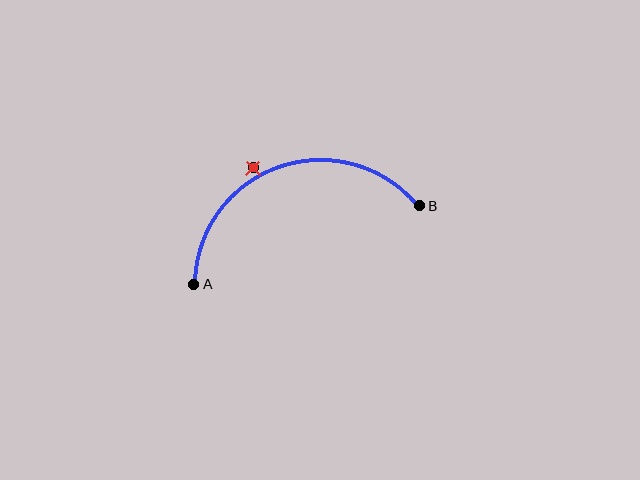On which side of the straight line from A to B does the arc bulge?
The arc bulges above the straight line connecting A and B.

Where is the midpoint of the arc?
The arc midpoint is the point on the curve farthest from the straight line joining A and B. It sits above that line.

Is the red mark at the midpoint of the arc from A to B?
No — the red mark does not lie on the arc at all. It sits slightly outside the curve.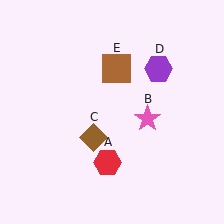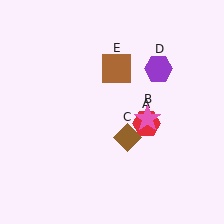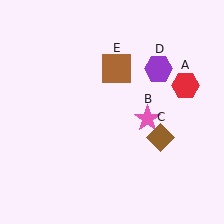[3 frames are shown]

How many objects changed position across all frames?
2 objects changed position: red hexagon (object A), brown diamond (object C).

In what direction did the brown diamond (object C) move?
The brown diamond (object C) moved right.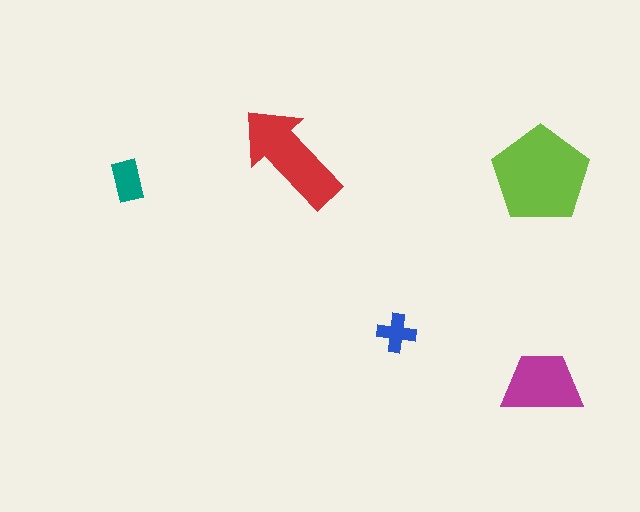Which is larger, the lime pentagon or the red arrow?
The lime pentagon.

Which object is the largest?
The lime pentagon.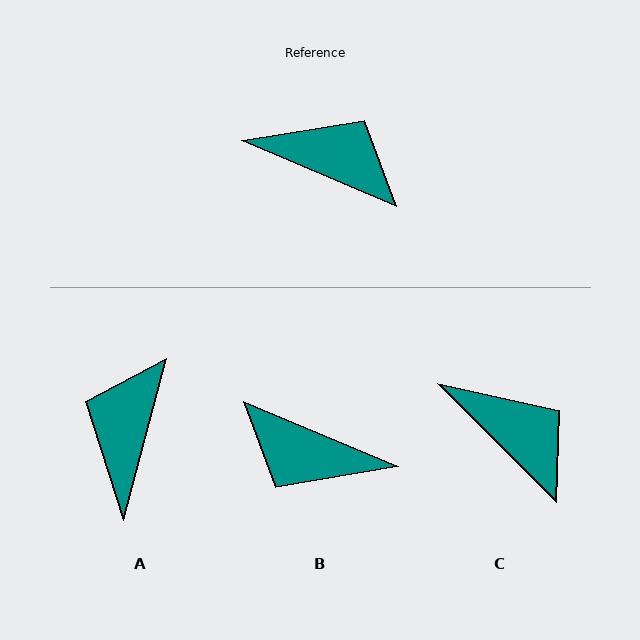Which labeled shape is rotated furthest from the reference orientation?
B, about 180 degrees away.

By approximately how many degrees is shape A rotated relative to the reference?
Approximately 98 degrees counter-clockwise.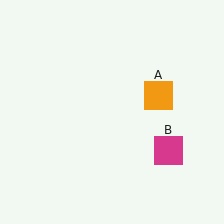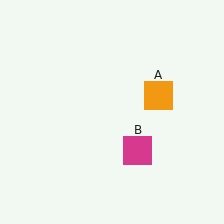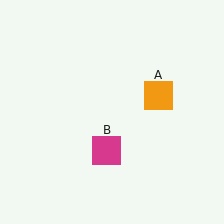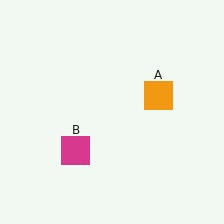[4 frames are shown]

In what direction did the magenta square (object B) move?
The magenta square (object B) moved left.